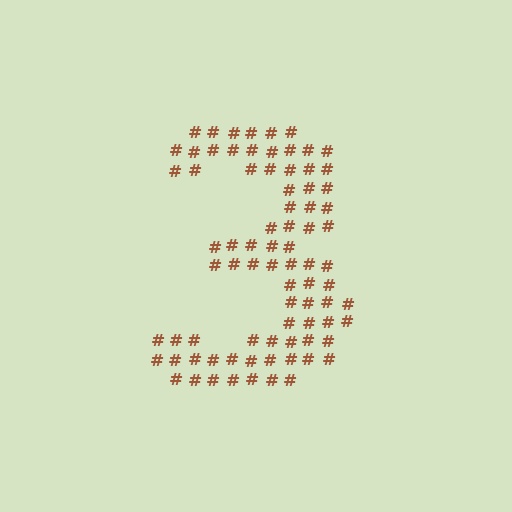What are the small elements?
The small elements are hash symbols.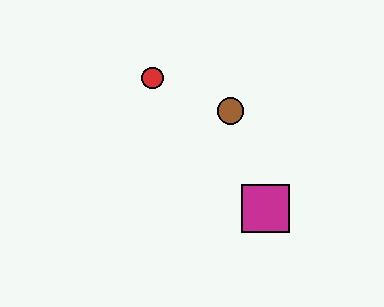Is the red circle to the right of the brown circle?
No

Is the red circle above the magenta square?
Yes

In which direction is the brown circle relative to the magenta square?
The brown circle is above the magenta square.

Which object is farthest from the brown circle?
The magenta square is farthest from the brown circle.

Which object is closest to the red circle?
The brown circle is closest to the red circle.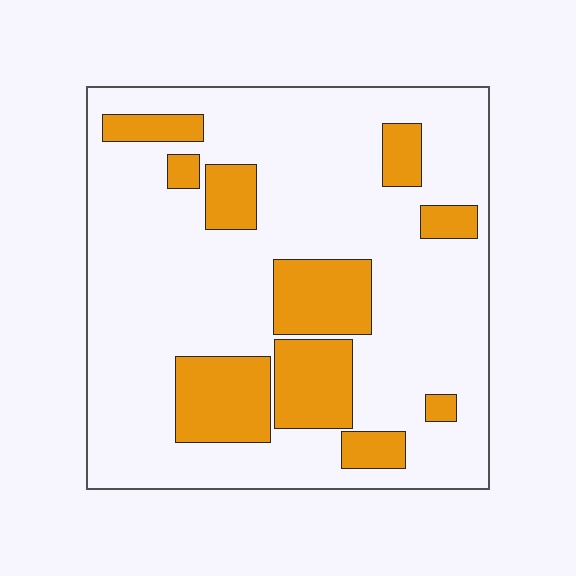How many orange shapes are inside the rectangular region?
10.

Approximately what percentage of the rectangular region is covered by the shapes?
Approximately 25%.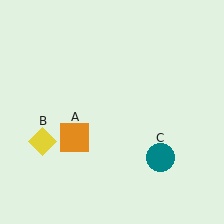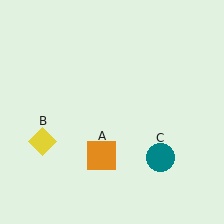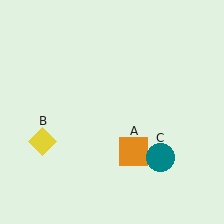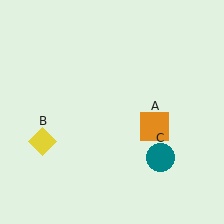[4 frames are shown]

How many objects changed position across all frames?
1 object changed position: orange square (object A).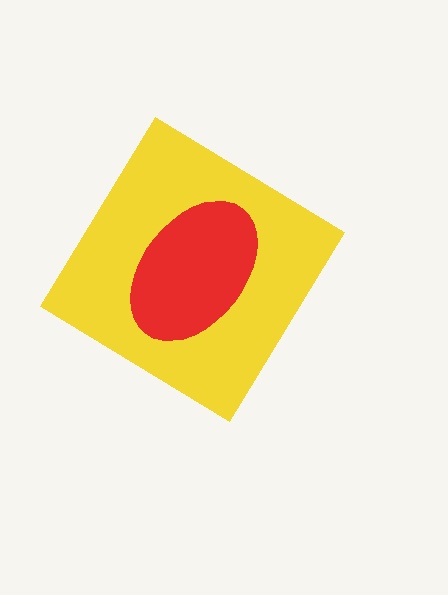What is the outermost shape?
The yellow diamond.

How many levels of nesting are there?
2.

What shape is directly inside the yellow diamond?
The red ellipse.